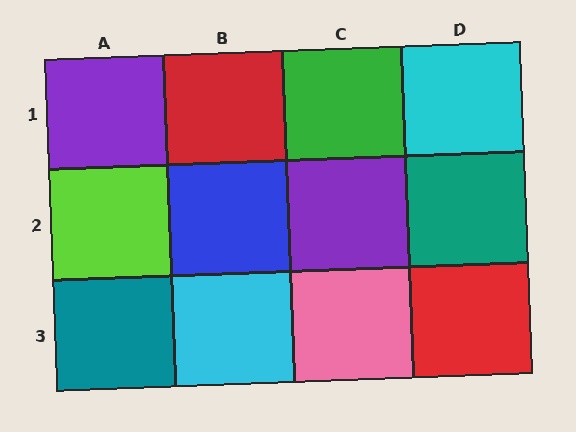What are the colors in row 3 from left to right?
Teal, cyan, pink, red.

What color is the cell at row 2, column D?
Teal.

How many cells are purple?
2 cells are purple.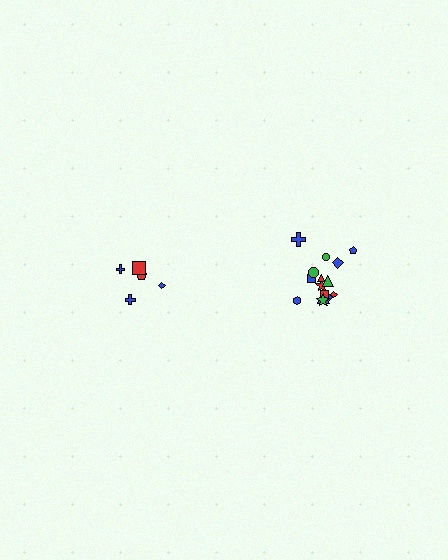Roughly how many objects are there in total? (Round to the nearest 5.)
Roughly 20 objects in total.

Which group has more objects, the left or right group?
The right group.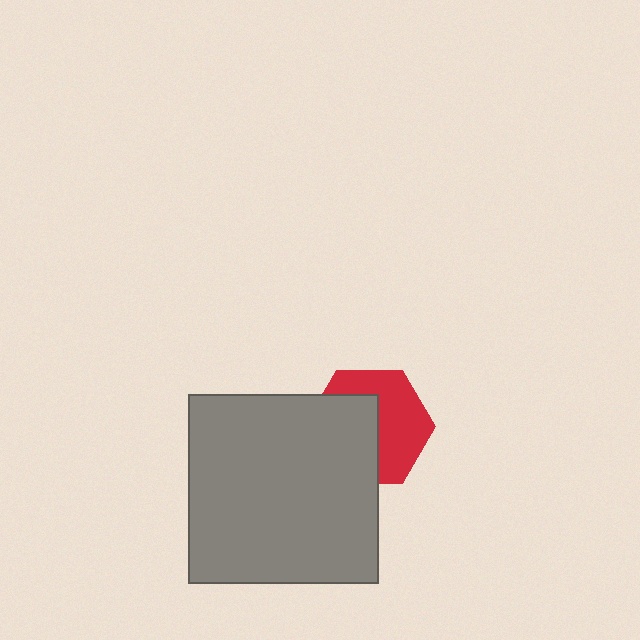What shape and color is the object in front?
The object in front is a gray square.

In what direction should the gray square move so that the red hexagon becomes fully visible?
The gray square should move toward the lower-left. That is the shortest direction to clear the overlap and leave the red hexagon fully visible.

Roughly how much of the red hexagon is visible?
About half of it is visible (roughly 51%).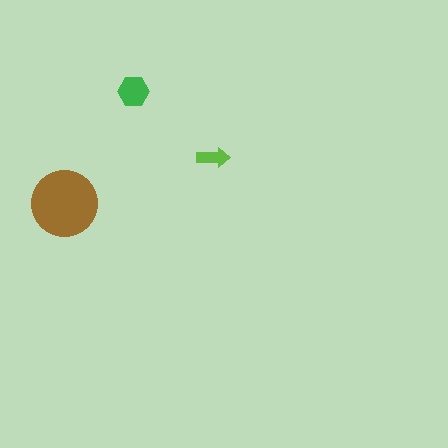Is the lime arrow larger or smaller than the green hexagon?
Smaller.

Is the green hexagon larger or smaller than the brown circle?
Smaller.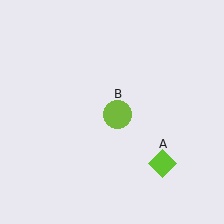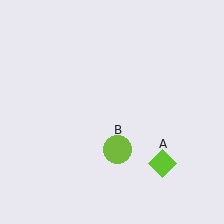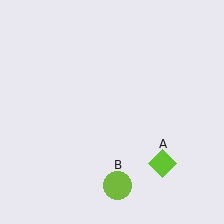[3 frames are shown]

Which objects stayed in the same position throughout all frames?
Lime diamond (object A) remained stationary.